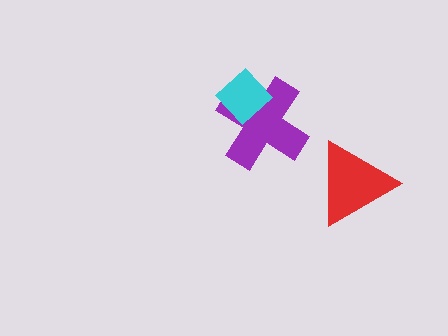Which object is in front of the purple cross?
The cyan diamond is in front of the purple cross.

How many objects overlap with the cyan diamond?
1 object overlaps with the cyan diamond.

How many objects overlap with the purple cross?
1 object overlaps with the purple cross.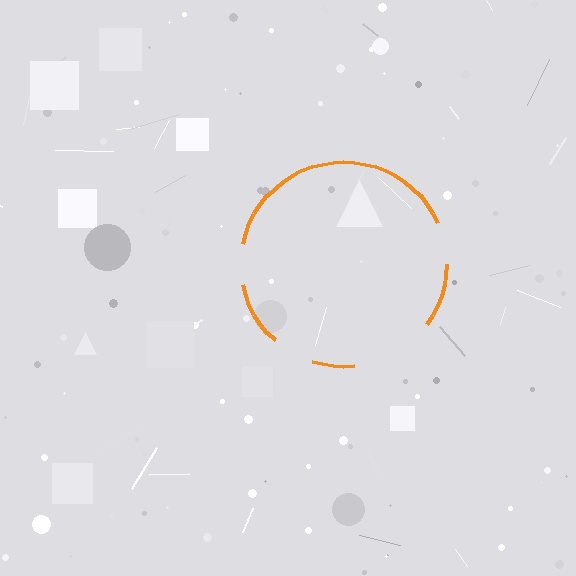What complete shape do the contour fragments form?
The contour fragments form a circle.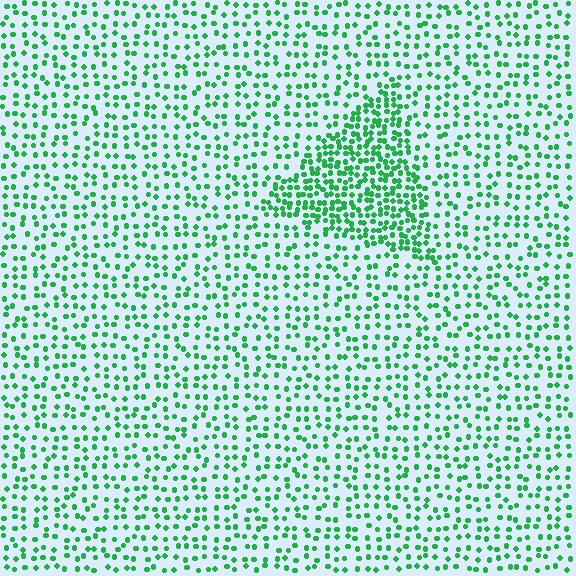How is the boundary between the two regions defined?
The boundary is defined by a change in element density (approximately 2.2x ratio). All elements are the same color, size, and shape.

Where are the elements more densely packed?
The elements are more densely packed inside the triangle boundary.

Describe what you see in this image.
The image contains small green elements arranged at two different densities. A triangle-shaped region is visible where the elements are more densely packed than the surrounding area.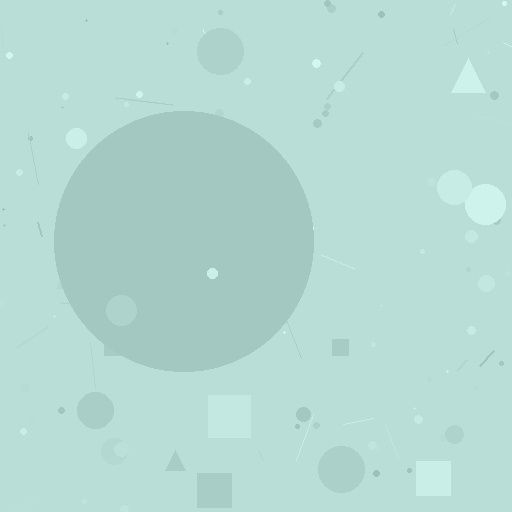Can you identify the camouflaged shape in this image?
The camouflaged shape is a circle.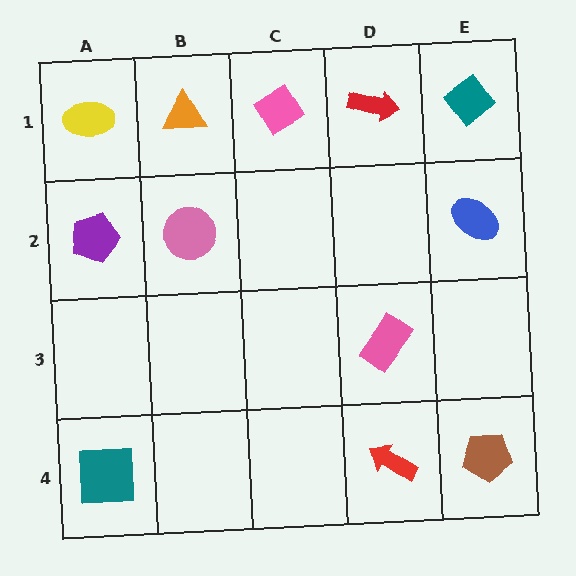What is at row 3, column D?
A pink rectangle.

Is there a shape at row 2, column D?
No, that cell is empty.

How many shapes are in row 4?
3 shapes.